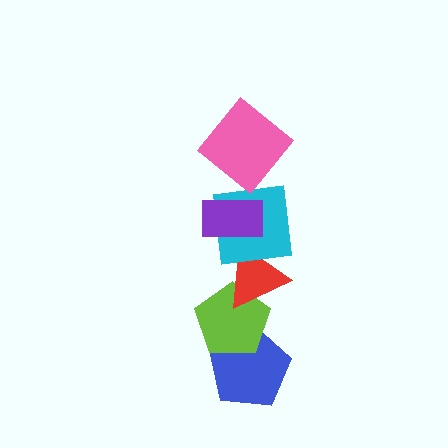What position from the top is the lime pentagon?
The lime pentagon is 5th from the top.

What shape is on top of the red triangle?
The cyan square is on top of the red triangle.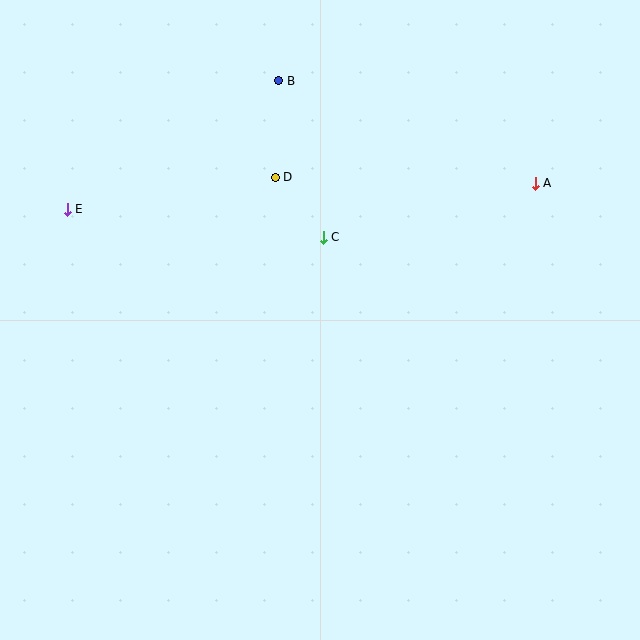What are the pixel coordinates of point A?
Point A is at (535, 183).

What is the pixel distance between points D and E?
The distance between D and E is 210 pixels.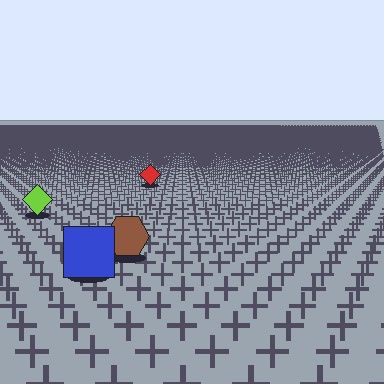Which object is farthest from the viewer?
The red diamond is farthest from the viewer. It appears smaller and the ground texture around it is denser.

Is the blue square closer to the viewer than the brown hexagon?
Yes. The blue square is closer — you can tell from the texture gradient: the ground texture is coarser near it.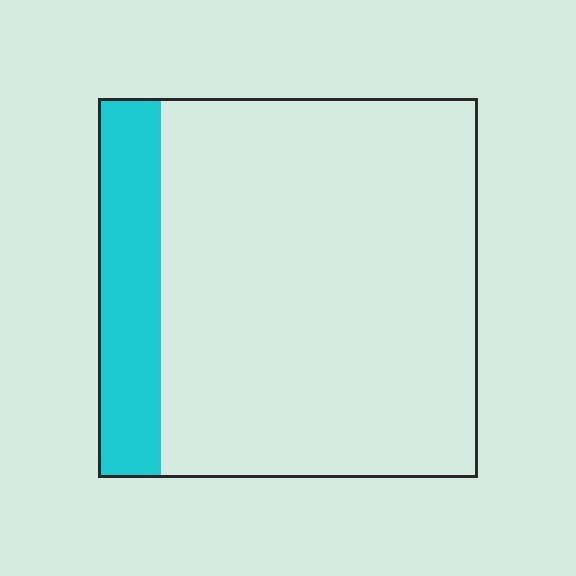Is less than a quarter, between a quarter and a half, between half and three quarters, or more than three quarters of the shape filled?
Less than a quarter.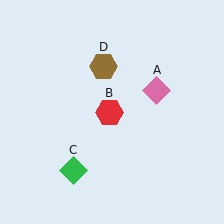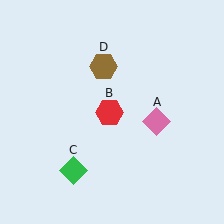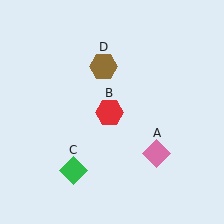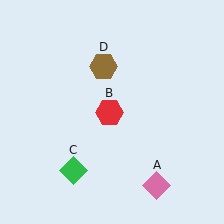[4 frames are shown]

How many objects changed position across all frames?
1 object changed position: pink diamond (object A).